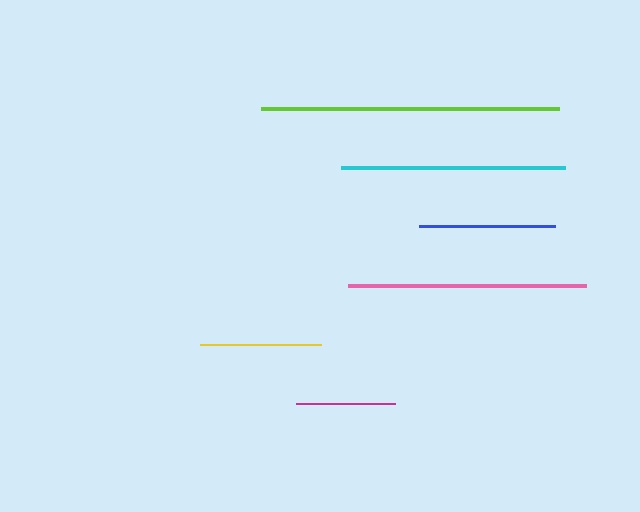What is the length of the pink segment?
The pink segment is approximately 238 pixels long.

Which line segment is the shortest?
The magenta line is the shortest at approximately 99 pixels.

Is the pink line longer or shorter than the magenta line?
The pink line is longer than the magenta line.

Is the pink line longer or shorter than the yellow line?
The pink line is longer than the yellow line.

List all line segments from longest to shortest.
From longest to shortest: lime, pink, cyan, blue, yellow, magenta.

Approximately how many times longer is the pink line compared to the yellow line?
The pink line is approximately 2.0 times the length of the yellow line.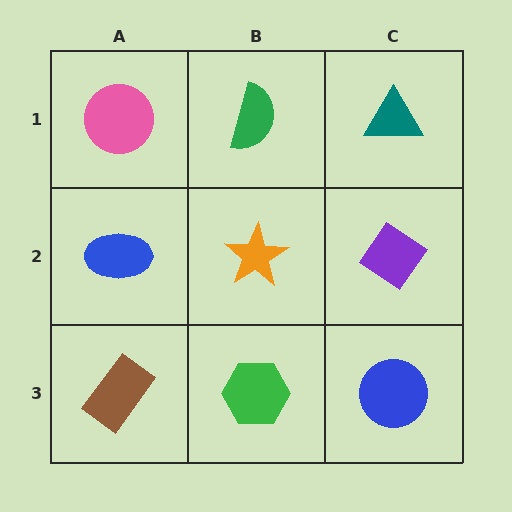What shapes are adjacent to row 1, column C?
A purple diamond (row 2, column C), a green semicircle (row 1, column B).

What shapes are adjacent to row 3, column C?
A purple diamond (row 2, column C), a green hexagon (row 3, column B).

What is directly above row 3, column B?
An orange star.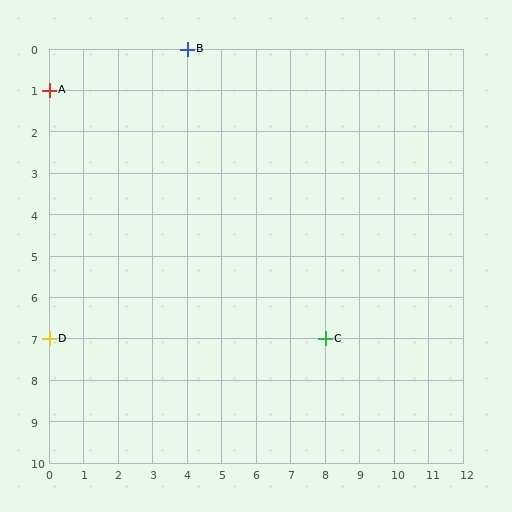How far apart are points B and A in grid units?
Points B and A are 4 columns and 1 row apart (about 4.1 grid units diagonally).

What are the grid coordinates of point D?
Point D is at grid coordinates (0, 7).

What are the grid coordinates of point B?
Point B is at grid coordinates (4, 0).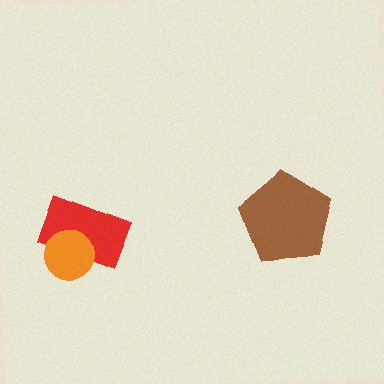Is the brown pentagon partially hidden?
No, no other shape covers it.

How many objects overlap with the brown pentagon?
0 objects overlap with the brown pentagon.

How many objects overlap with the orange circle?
1 object overlaps with the orange circle.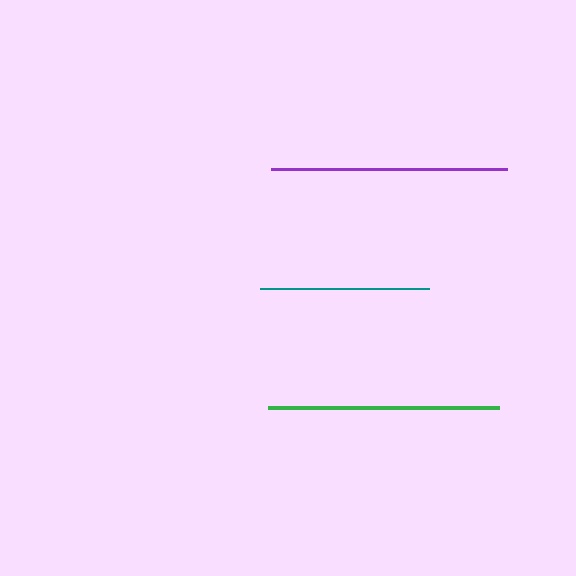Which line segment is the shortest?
The teal line is the shortest at approximately 169 pixels.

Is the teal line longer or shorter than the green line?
The green line is longer than the teal line.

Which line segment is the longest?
The purple line is the longest at approximately 236 pixels.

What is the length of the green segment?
The green segment is approximately 231 pixels long.